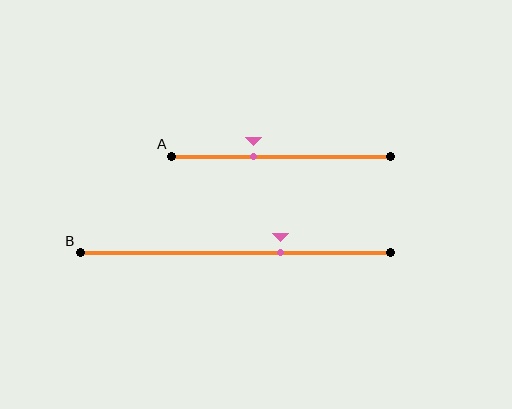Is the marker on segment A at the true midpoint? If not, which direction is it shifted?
No, the marker on segment A is shifted to the left by about 13% of the segment length.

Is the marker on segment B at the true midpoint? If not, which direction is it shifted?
No, the marker on segment B is shifted to the right by about 14% of the segment length.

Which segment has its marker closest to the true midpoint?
Segment A has its marker closest to the true midpoint.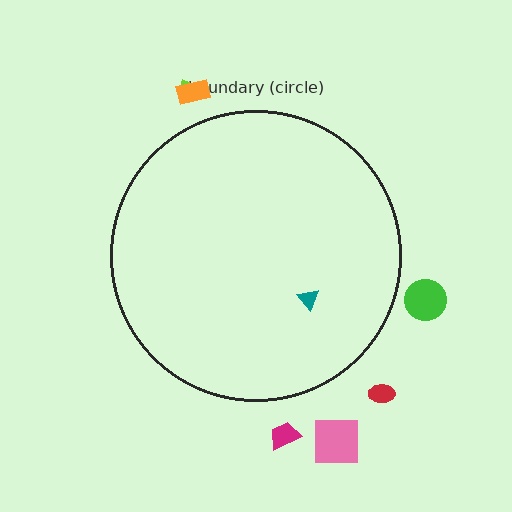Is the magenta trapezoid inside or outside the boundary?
Outside.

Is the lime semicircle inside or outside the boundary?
Outside.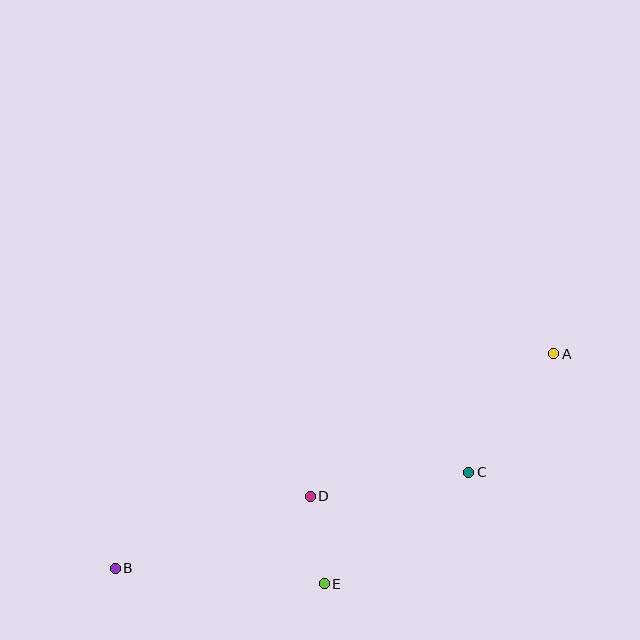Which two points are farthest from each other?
Points A and B are farthest from each other.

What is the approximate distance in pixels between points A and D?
The distance between A and D is approximately 282 pixels.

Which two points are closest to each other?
Points D and E are closest to each other.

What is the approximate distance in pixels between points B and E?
The distance between B and E is approximately 209 pixels.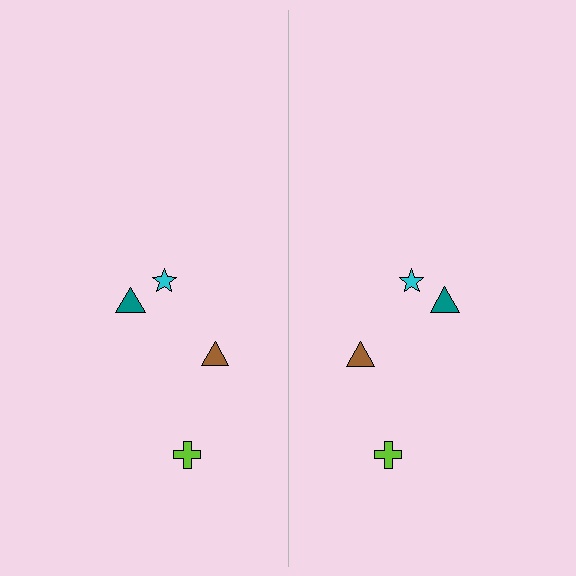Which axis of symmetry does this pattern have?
The pattern has a vertical axis of symmetry running through the center of the image.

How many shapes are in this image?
There are 8 shapes in this image.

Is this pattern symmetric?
Yes, this pattern has bilateral (reflection) symmetry.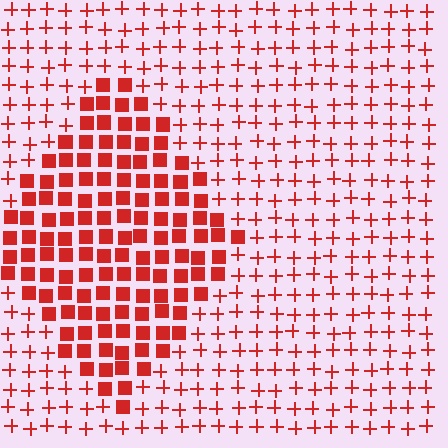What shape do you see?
I see a diamond.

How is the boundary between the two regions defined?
The boundary is defined by a change in element shape: squares inside vs. plus signs outside. All elements share the same color and spacing.